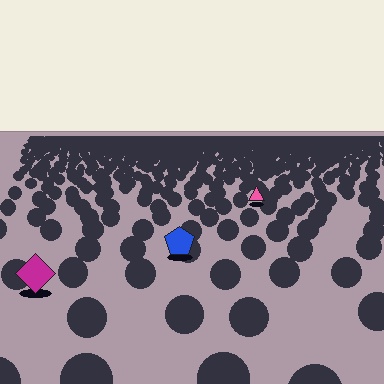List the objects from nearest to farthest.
From nearest to farthest: the magenta diamond, the blue pentagon, the pink triangle.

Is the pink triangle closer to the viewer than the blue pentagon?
No. The blue pentagon is closer — you can tell from the texture gradient: the ground texture is coarser near it.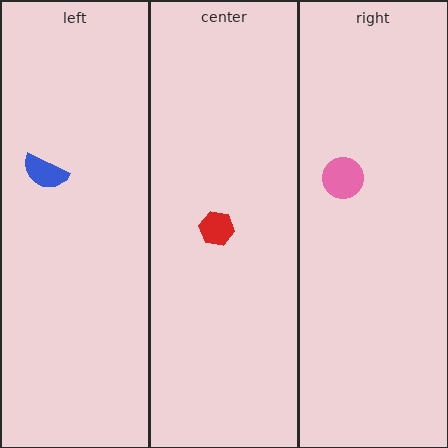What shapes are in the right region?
The pink circle.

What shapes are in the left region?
The blue semicircle.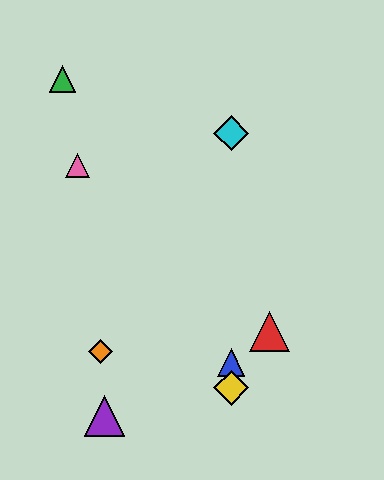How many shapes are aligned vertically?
3 shapes (the blue triangle, the yellow diamond, the cyan diamond) are aligned vertically.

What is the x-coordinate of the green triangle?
The green triangle is at x≈63.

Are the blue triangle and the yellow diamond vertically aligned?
Yes, both are at x≈231.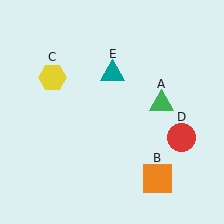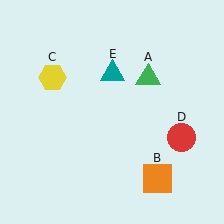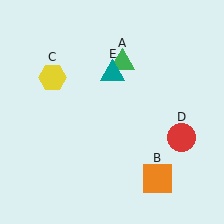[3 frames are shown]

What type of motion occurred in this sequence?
The green triangle (object A) rotated counterclockwise around the center of the scene.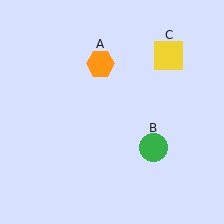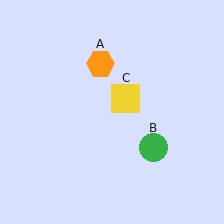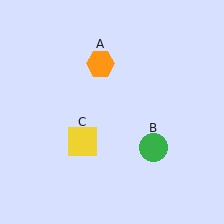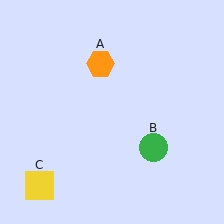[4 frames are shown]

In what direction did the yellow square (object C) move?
The yellow square (object C) moved down and to the left.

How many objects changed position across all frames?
1 object changed position: yellow square (object C).